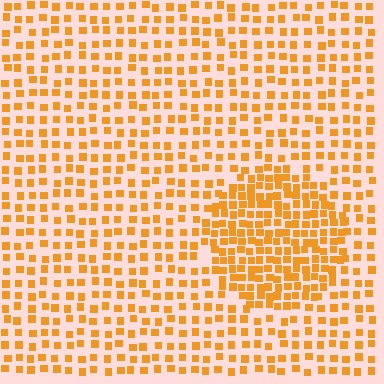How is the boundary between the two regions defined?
The boundary is defined by a change in element density (approximately 1.9x ratio). All elements are the same color, size, and shape.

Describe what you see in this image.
The image contains small orange elements arranged at two different densities. A circle-shaped region is visible where the elements are more densely packed than the surrounding area.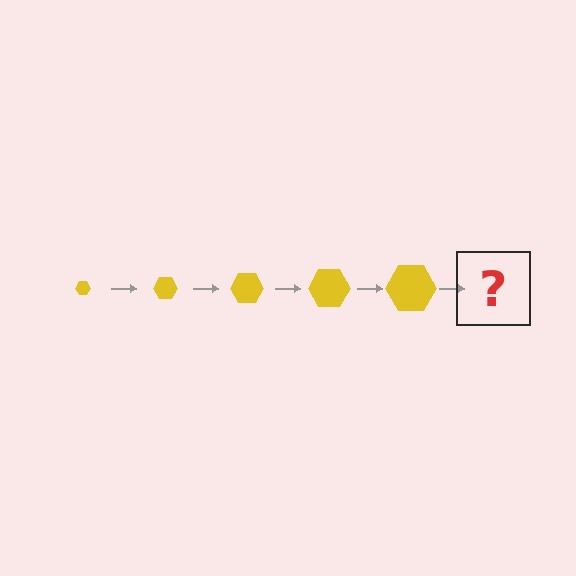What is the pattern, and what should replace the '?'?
The pattern is that the hexagon gets progressively larger each step. The '?' should be a yellow hexagon, larger than the previous one.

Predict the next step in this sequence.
The next step is a yellow hexagon, larger than the previous one.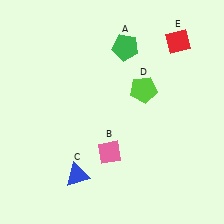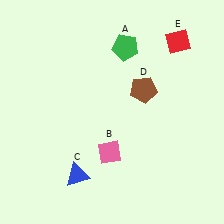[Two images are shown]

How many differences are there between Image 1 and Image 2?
There is 1 difference between the two images.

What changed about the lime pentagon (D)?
In Image 1, D is lime. In Image 2, it changed to brown.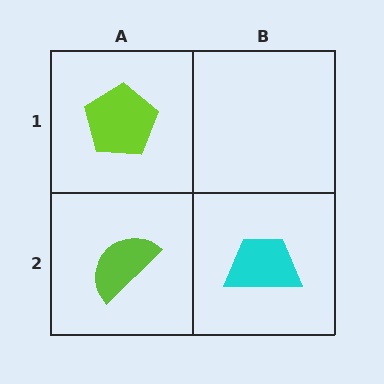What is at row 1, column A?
A lime pentagon.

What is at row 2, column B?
A cyan trapezoid.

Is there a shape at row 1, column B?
No, that cell is empty.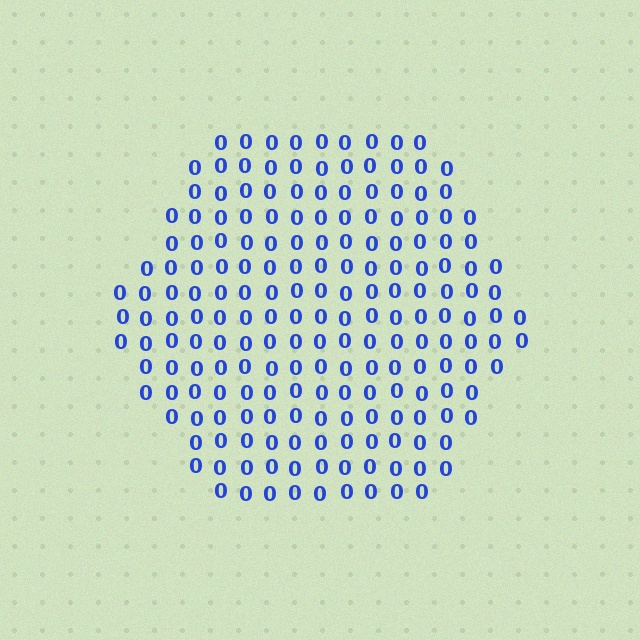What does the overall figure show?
The overall figure shows a hexagon.